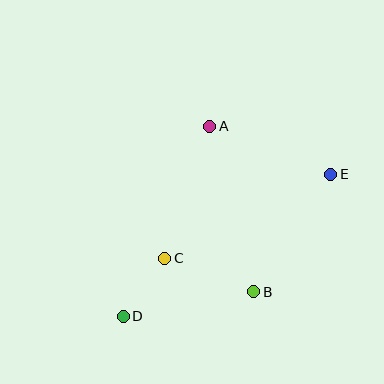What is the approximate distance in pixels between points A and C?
The distance between A and C is approximately 139 pixels.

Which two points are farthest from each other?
Points D and E are farthest from each other.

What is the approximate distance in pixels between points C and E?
The distance between C and E is approximately 186 pixels.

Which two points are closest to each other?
Points C and D are closest to each other.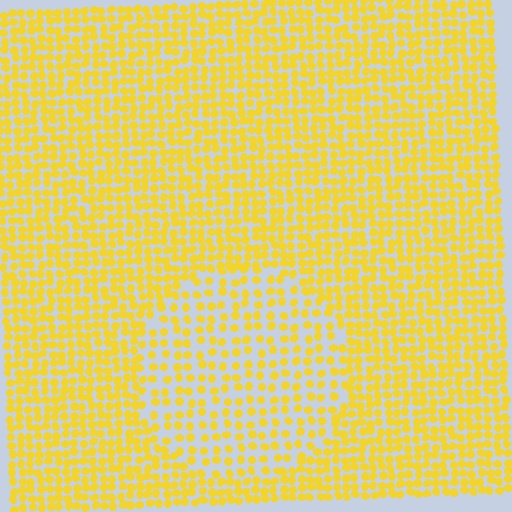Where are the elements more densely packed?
The elements are more densely packed outside the circle boundary.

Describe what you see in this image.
The image contains small yellow elements arranged at two different densities. A circle-shaped region is visible where the elements are less densely packed than the surrounding area.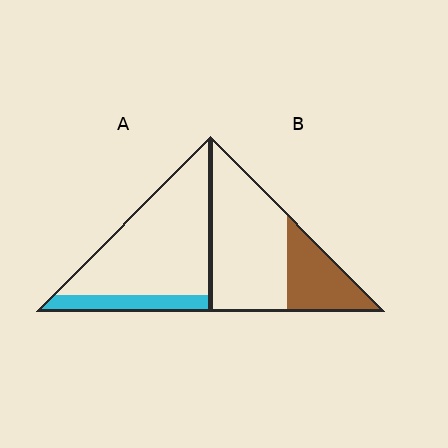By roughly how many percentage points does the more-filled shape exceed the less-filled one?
By roughly 15 percentage points (B over A).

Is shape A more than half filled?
No.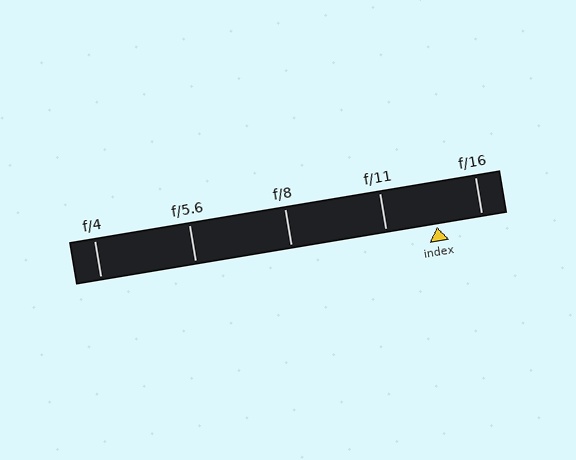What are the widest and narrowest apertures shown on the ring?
The widest aperture shown is f/4 and the narrowest is f/16.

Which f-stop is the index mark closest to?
The index mark is closest to f/16.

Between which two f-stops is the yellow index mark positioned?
The index mark is between f/11 and f/16.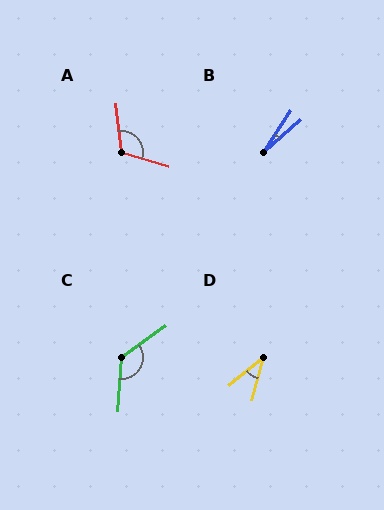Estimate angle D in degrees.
Approximately 36 degrees.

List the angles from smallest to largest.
B (16°), D (36°), A (114°), C (129°).